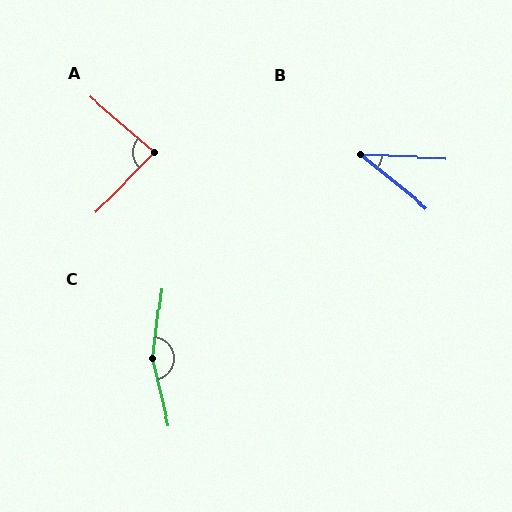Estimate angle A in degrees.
Approximately 86 degrees.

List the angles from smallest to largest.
B (36°), A (86°), C (159°).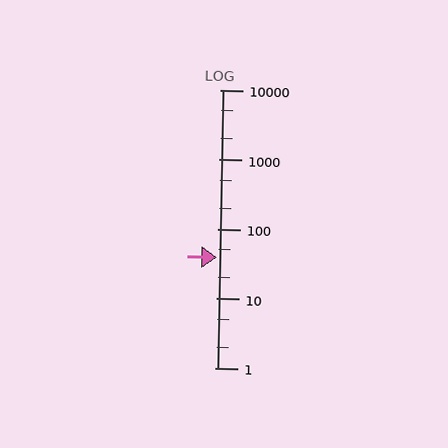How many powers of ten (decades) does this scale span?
The scale spans 4 decades, from 1 to 10000.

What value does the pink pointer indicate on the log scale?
The pointer indicates approximately 39.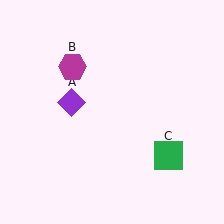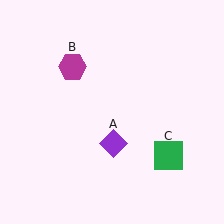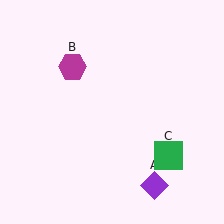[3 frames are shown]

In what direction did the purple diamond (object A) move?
The purple diamond (object A) moved down and to the right.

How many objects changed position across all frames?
1 object changed position: purple diamond (object A).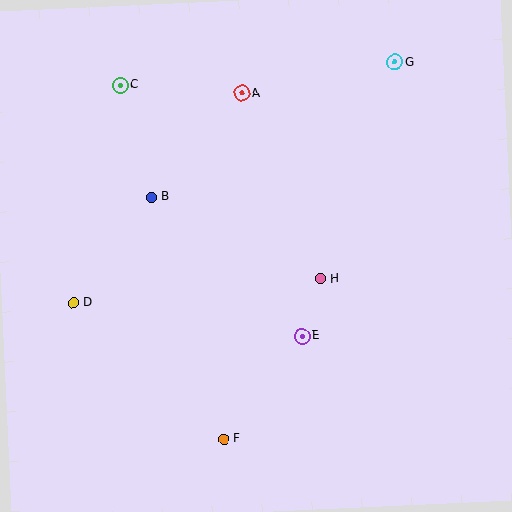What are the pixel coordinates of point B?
Point B is at (151, 197).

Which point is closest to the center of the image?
Point H at (320, 279) is closest to the center.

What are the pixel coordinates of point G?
Point G is at (395, 62).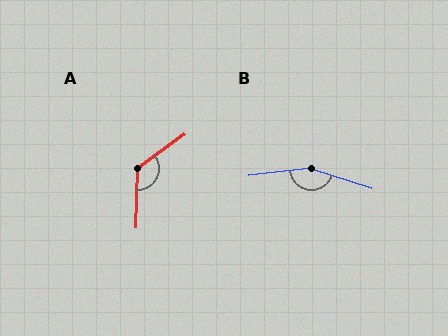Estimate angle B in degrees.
Approximately 156 degrees.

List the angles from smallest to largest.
A (127°), B (156°).